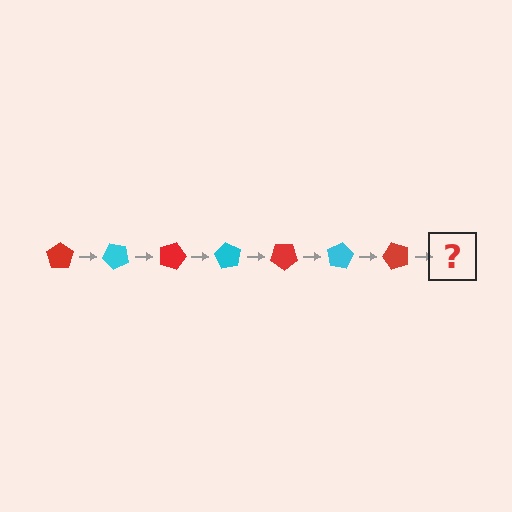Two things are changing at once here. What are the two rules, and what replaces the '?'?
The two rules are that it rotates 45 degrees each step and the color cycles through red and cyan. The '?' should be a cyan pentagon, rotated 315 degrees from the start.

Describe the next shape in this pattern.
It should be a cyan pentagon, rotated 315 degrees from the start.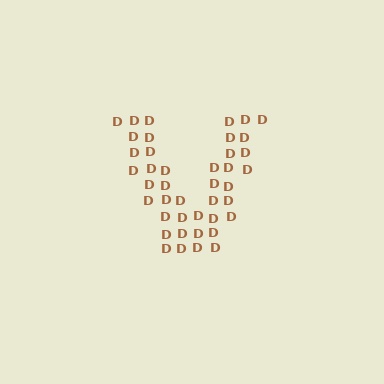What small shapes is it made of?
It is made of small letter D's.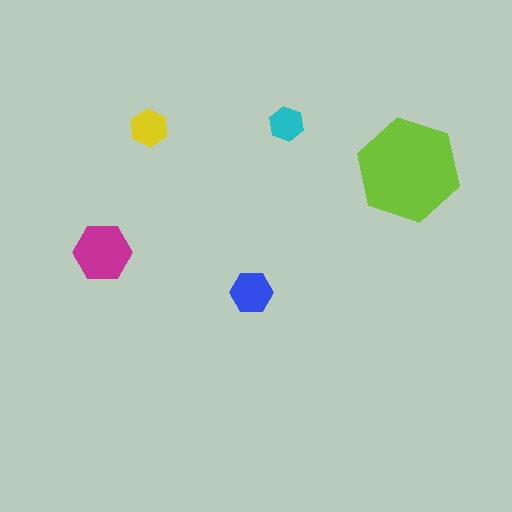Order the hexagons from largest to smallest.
the lime one, the magenta one, the blue one, the yellow one, the cyan one.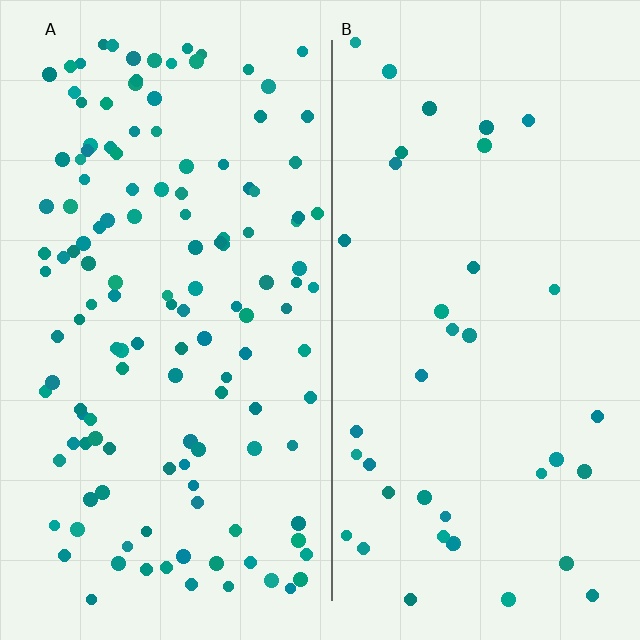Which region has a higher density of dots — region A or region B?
A (the left).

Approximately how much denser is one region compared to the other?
Approximately 3.5× — region A over region B.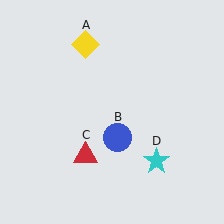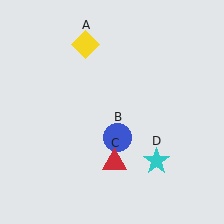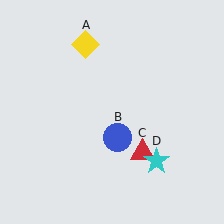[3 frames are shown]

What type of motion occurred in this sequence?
The red triangle (object C) rotated counterclockwise around the center of the scene.